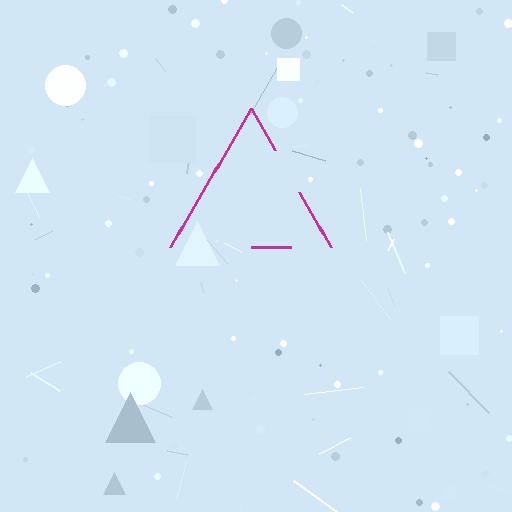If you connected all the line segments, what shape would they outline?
They would outline a triangle.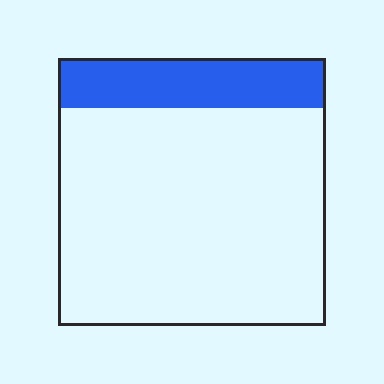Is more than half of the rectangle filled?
No.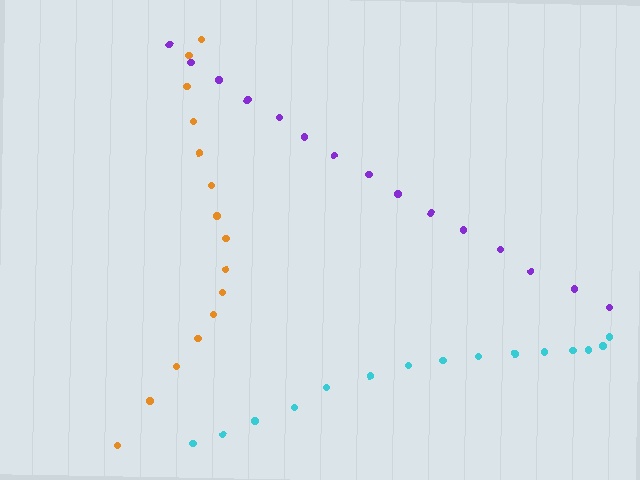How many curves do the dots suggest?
There are 3 distinct paths.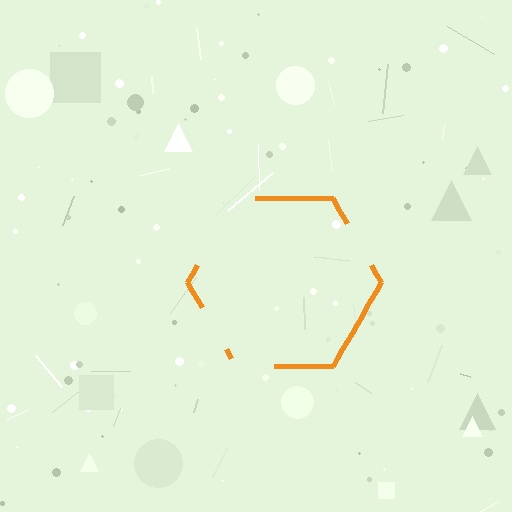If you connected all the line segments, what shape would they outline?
They would outline a hexagon.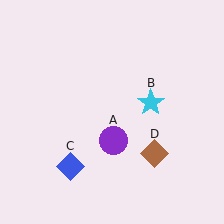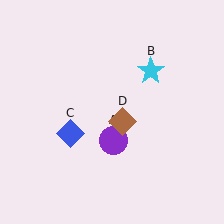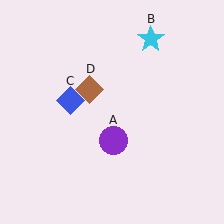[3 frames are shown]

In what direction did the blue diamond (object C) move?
The blue diamond (object C) moved up.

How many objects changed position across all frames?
3 objects changed position: cyan star (object B), blue diamond (object C), brown diamond (object D).